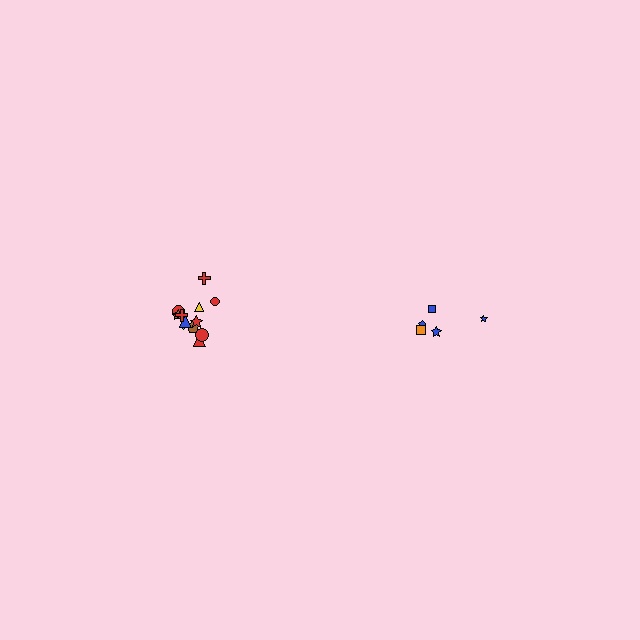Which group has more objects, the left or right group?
The left group.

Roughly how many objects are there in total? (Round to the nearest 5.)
Roughly 15 objects in total.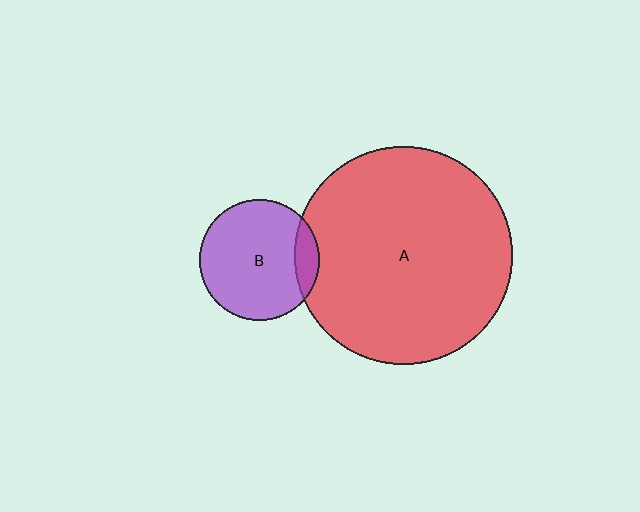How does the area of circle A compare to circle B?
Approximately 3.3 times.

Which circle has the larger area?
Circle A (red).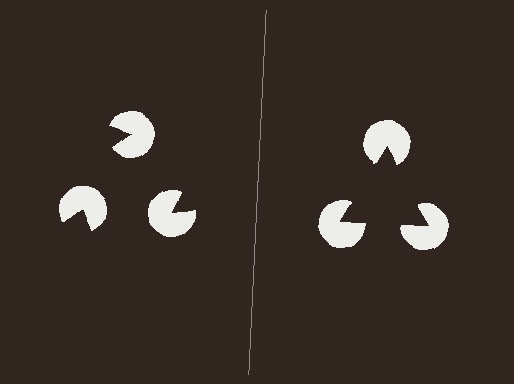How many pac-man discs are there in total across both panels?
6 — 3 on each side.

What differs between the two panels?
The pac-man discs are positioned identically on both sides; only the wedge orientations differ. On the right they align to a triangle; on the left they are misaligned.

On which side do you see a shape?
An illusory triangle appears on the right side. On the left side the wedge cuts are rotated, so no coherent shape forms.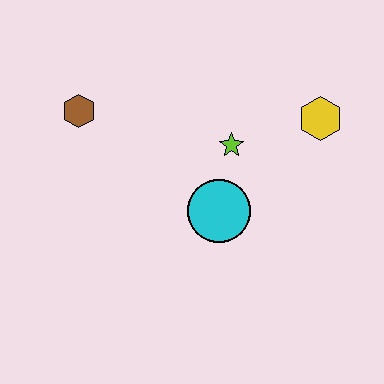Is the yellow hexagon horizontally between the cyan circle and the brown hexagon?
No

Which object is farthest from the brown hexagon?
The yellow hexagon is farthest from the brown hexagon.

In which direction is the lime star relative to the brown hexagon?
The lime star is to the right of the brown hexagon.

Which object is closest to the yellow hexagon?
The lime star is closest to the yellow hexagon.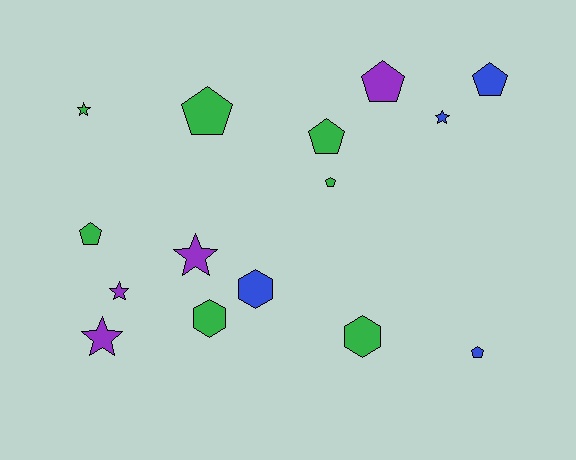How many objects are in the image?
There are 15 objects.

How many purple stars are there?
There are 3 purple stars.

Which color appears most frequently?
Green, with 7 objects.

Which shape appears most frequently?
Pentagon, with 7 objects.